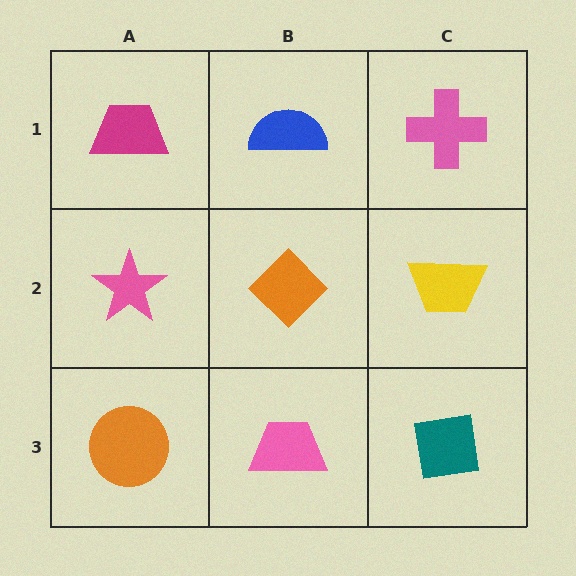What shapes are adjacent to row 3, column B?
An orange diamond (row 2, column B), an orange circle (row 3, column A), a teal square (row 3, column C).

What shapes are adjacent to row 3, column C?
A yellow trapezoid (row 2, column C), a pink trapezoid (row 3, column B).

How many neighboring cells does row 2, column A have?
3.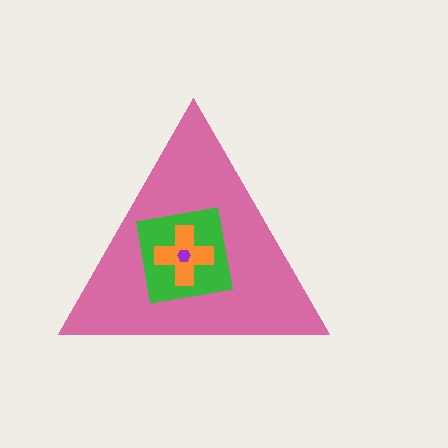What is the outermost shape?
The pink triangle.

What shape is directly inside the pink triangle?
The green square.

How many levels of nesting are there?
4.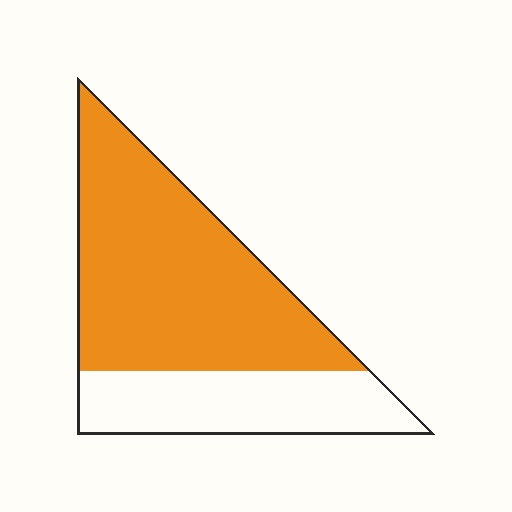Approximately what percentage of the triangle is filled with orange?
Approximately 65%.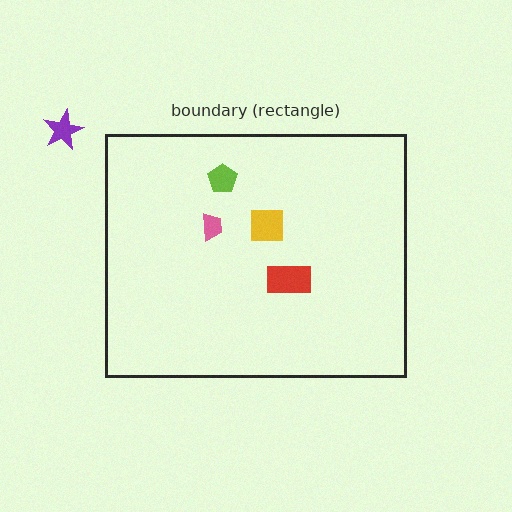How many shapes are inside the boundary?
4 inside, 1 outside.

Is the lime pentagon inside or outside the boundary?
Inside.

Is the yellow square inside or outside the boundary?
Inside.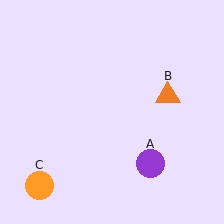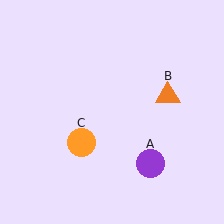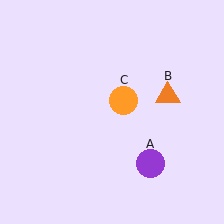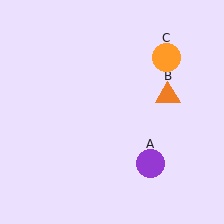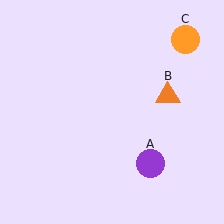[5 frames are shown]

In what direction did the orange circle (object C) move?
The orange circle (object C) moved up and to the right.